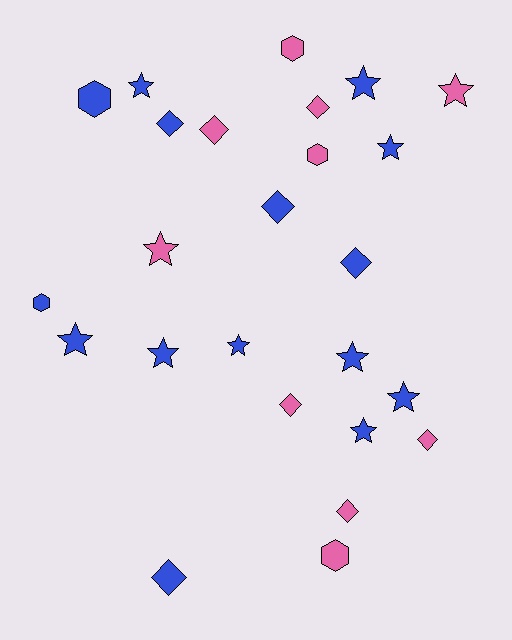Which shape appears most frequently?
Star, with 11 objects.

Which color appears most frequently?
Blue, with 15 objects.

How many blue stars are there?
There are 9 blue stars.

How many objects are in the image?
There are 25 objects.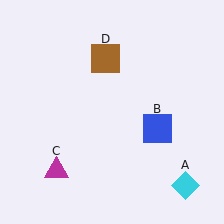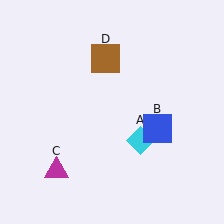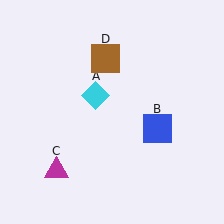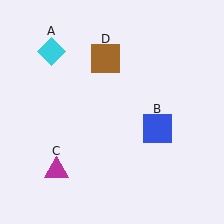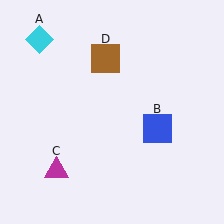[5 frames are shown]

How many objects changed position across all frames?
1 object changed position: cyan diamond (object A).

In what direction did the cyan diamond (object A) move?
The cyan diamond (object A) moved up and to the left.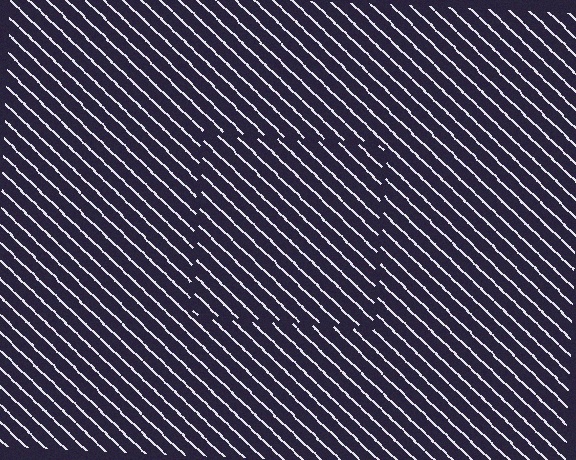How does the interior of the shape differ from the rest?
The interior of the shape contains the same grating, shifted by half a period — the contour is defined by the phase discontinuity where line-ends from the inner and outer gratings abut.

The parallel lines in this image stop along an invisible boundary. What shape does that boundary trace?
An illusory square. The interior of the shape contains the same grating, shifted by half a period — the contour is defined by the phase discontinuity where line-ends from the inner and outer gratings abut.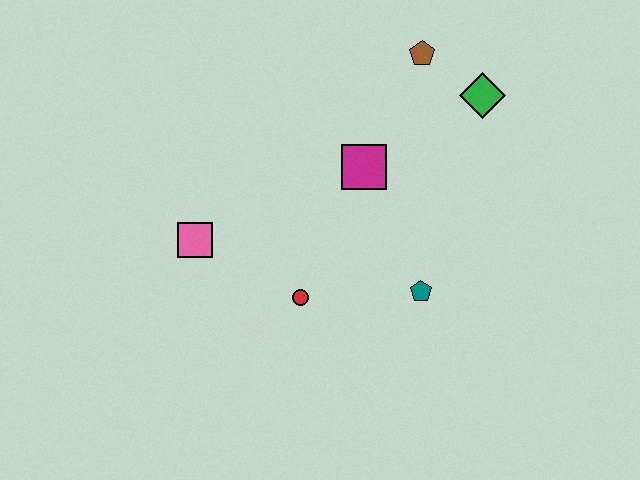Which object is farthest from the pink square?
The green diamond is farthest from the pink square.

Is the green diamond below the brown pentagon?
Yes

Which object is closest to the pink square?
The red circle is closest to the pink square.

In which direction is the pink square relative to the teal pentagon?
The pink square is to the left of the teal pentagon.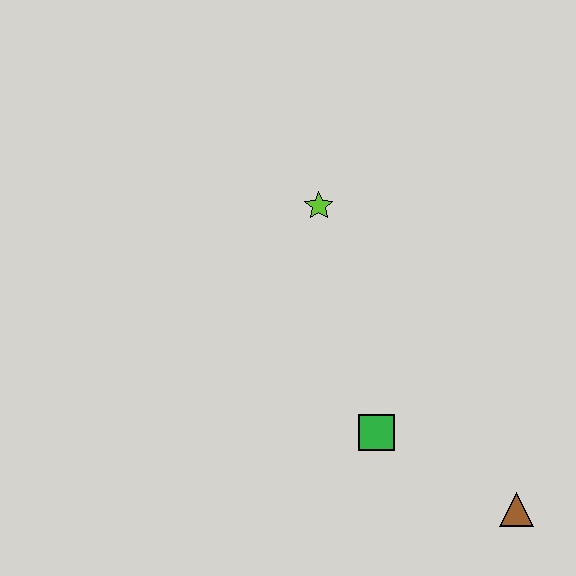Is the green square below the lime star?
Yes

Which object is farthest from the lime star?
The brown triangle is farthest from the lime star.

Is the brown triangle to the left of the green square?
No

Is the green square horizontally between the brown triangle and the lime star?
Yes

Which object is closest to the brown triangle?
The green square is closest to the brown triangle.